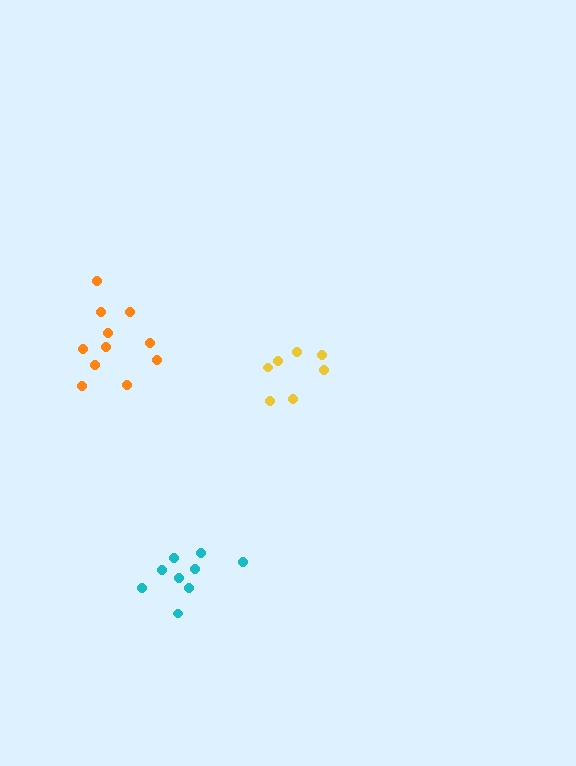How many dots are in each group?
Group 1: 11 dots, Group 2: 9 dots, Group 3: 7 dots (27 total).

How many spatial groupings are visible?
There are 3 spatial groupings.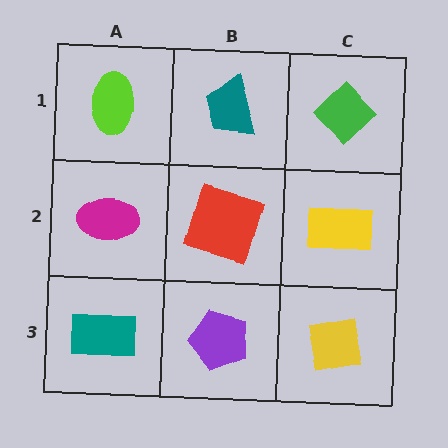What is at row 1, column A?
A lime ellipse.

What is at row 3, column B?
A purple pentagon.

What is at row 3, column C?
A yellow square.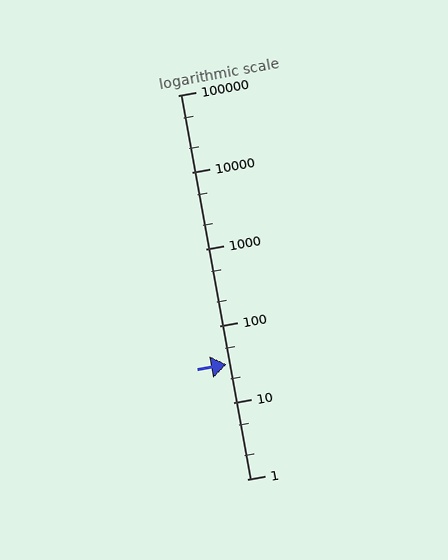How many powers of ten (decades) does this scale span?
The scale spans 5 decades, from 1 to 100000.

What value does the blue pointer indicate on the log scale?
The pointer indicates approximately 31.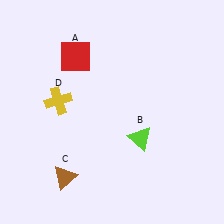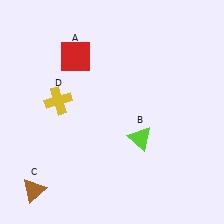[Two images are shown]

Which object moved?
The brown triangle (C) moved left.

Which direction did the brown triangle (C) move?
The brown triangle (C) moved left.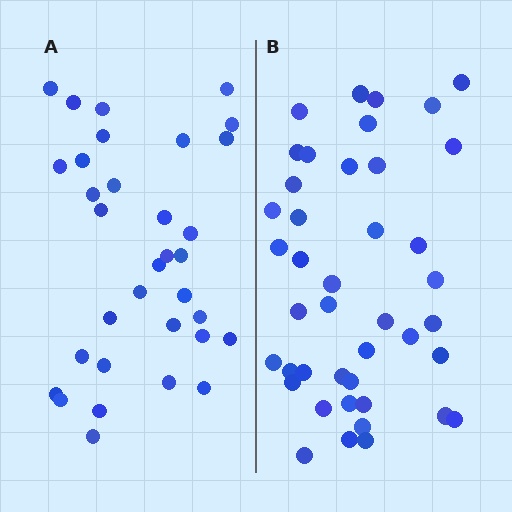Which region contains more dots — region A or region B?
Region B (the right region) has more dots.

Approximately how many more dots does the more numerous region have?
Region B has roughly 8 or so more dots than region A.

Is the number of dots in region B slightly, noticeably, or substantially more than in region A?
Region B has noticeably more, but not dramatically so. The ratio is roughly 1.3 to 1.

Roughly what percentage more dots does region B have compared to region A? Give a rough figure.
About 25% more.